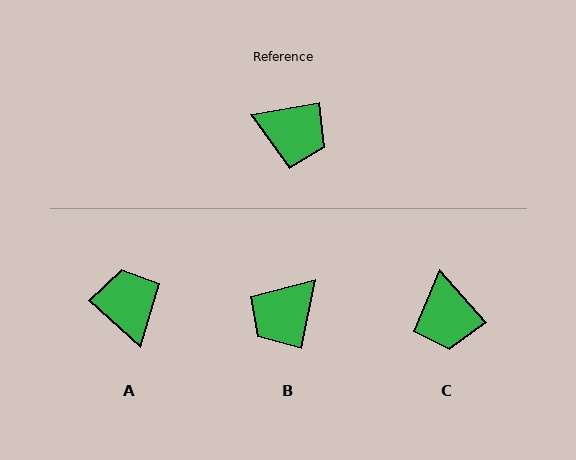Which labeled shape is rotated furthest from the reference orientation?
A, about 128 degrees away.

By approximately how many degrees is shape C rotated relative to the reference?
Approximately 59 degrees clockwise.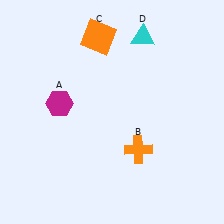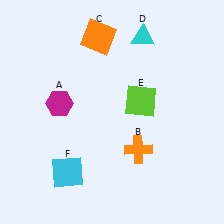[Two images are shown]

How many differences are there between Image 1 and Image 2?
There are 2 differences between the two images.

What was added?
A lime square (E), a cyan square (F) were added in Image 2.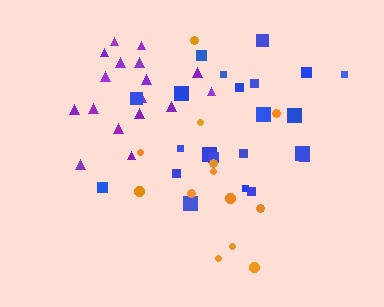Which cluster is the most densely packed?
Purple.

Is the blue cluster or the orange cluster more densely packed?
Blue.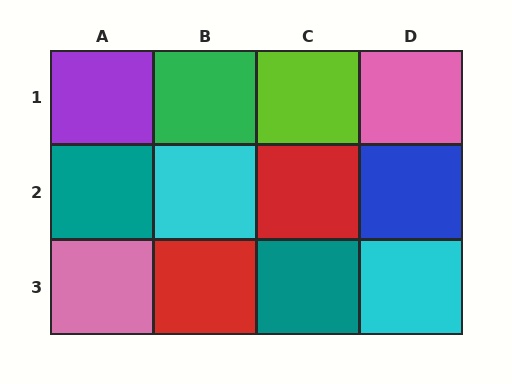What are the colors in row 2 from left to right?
Teal, cyan, red, blue.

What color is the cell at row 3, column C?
Teal.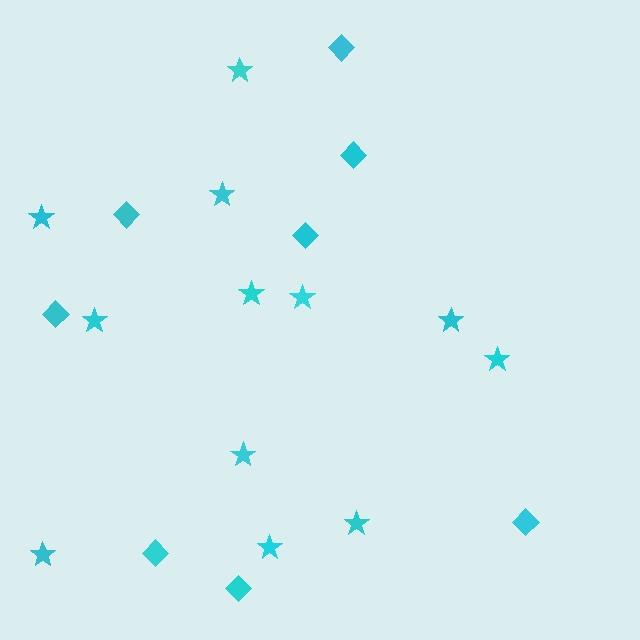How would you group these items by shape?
There are 2 groups: one group of stars (12) and one group of diamonds (8).